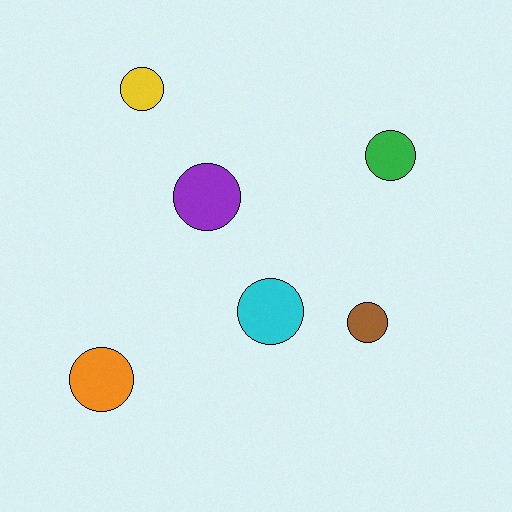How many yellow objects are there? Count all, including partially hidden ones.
There is 1 yellow object.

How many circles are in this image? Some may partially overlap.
There are 6 circles.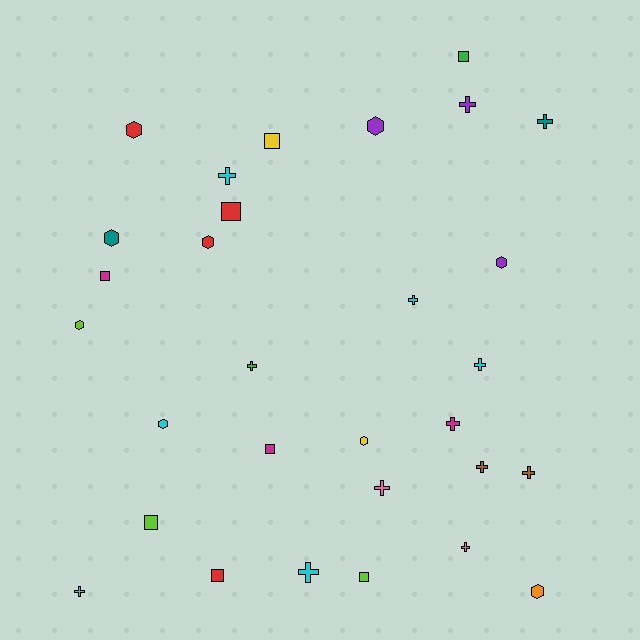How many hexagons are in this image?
There are 9 hexagons.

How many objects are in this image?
There are 30 objects.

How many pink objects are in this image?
There are 2 pink objects.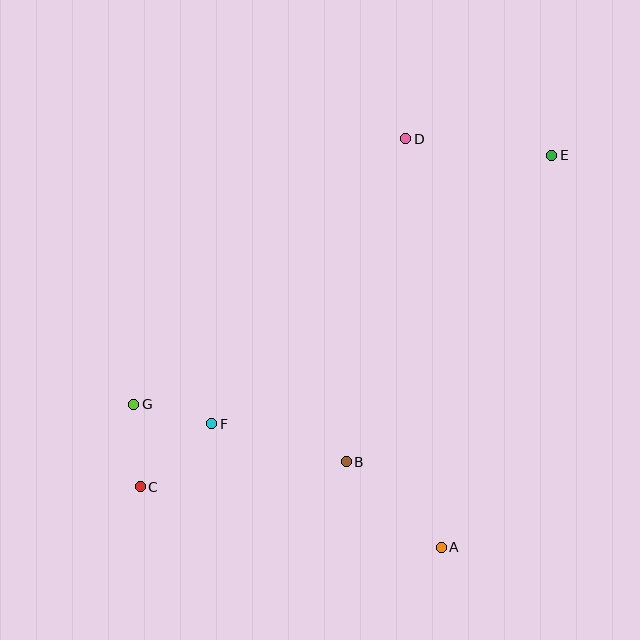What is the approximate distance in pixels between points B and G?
The distance between B and G is approximately 220 pixels.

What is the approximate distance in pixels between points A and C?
The distance between A and C is approximately 307 pixels.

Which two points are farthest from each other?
Points C and E are farthest from each other.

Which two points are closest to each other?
Points F and G are closest to each other.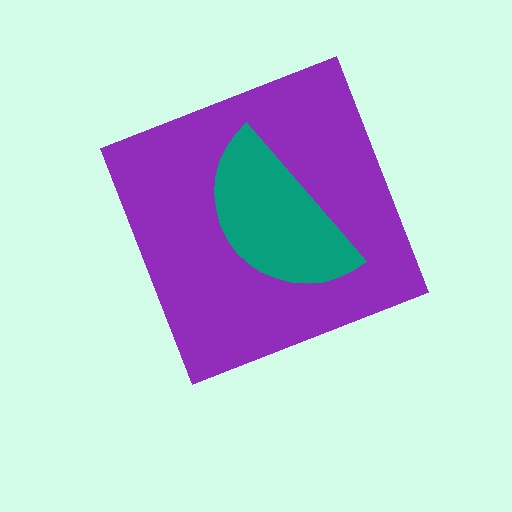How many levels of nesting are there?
2.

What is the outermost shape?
The purple diamond.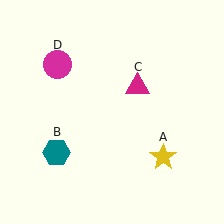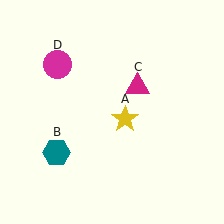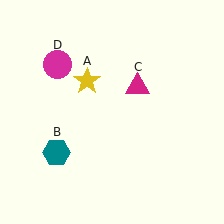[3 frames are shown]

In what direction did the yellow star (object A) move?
The yellow star (object A) moved up and to the left.